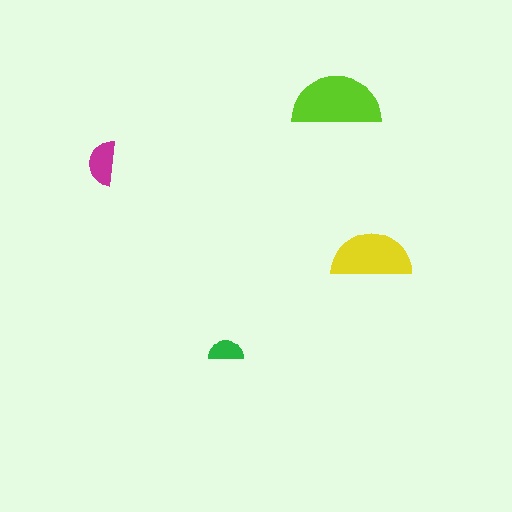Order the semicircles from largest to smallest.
the lime one, the yellow one, the magenta one, the green one.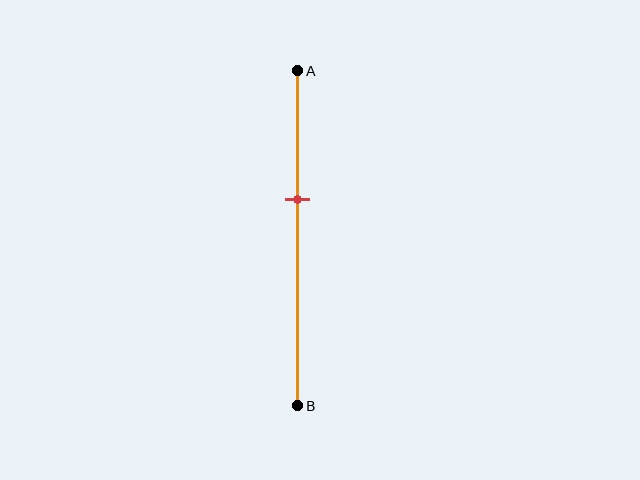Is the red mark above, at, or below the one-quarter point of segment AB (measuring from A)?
The red mark is below the one-quarter point of segment AB.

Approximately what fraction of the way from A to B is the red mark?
The red mark is approximately 40% of the way from A to B.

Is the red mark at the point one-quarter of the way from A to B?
No, the mark is at about 40% from A, not at the 25% one-quarter point.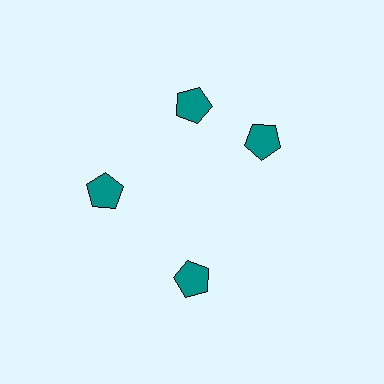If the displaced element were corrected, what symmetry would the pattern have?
It would have 4-fold rotational symmetry — the pattern would map onto itself every 90 degrees.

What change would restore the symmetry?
The symmetry would be restored by rotating it back into even spacing with its neighbors so that all 4 pentagons sit at equal angles and equal distance from the center.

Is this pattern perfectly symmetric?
No. The 4 teal pentagons are arranged in a ring, but one element near the 3 o'clock position is rotated out of alignment along the ring, breaking the 4-fold rotational symmetry.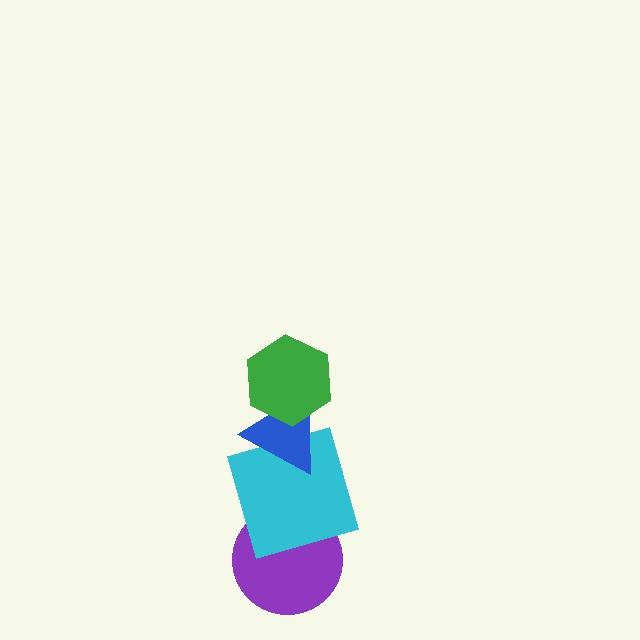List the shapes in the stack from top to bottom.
From top to bottom: the green hexagon, the blue triangle, the cyan square, the purple circle.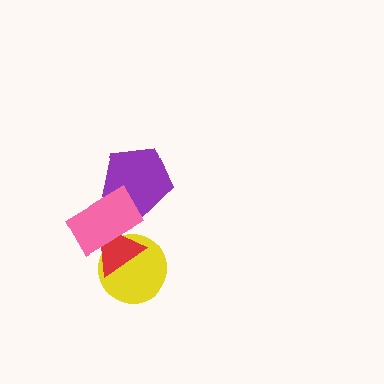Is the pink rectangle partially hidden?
No, no other shape covers it.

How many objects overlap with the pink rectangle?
3 objects overlap with the pink rectangle.